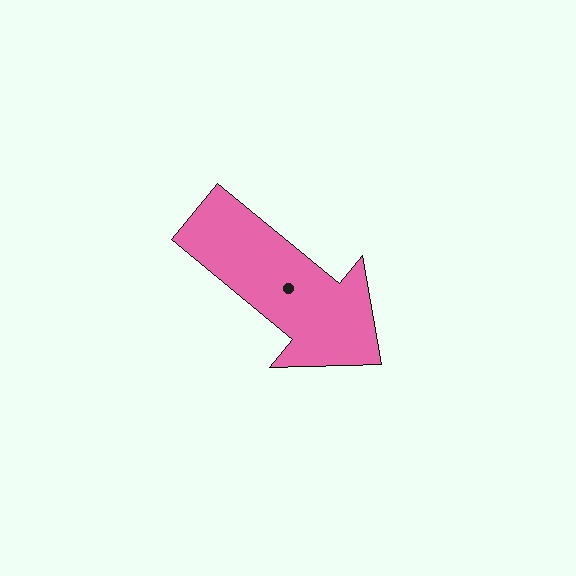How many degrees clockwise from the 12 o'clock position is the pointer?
Approximately 129 degrees.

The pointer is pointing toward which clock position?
Roughly 4 o'clock.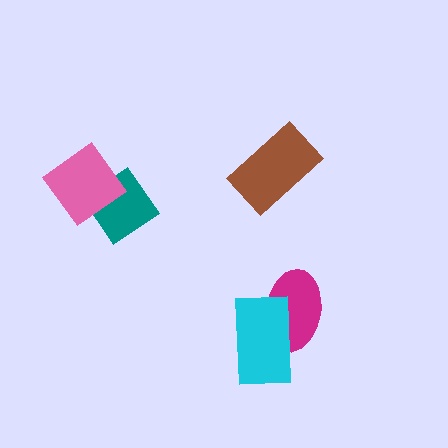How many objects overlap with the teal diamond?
1 object overlaps with the teal diamond.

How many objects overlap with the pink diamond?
1 object overlaps with the pink diamond.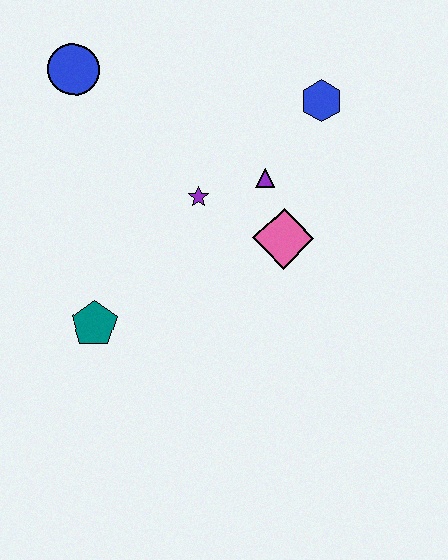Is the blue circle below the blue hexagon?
No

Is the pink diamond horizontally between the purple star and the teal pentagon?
No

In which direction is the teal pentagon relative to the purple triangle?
The teal pentagon is to the left of the purple triangle.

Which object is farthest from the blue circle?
The pink diamond is farthest from the blue circle.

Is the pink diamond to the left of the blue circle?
No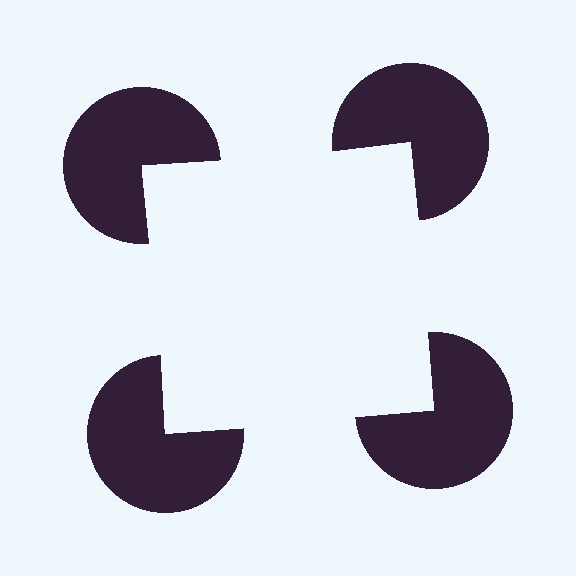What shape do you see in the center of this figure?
An illusory square — its edges are inferred from the aligned wedge cuts in the pac-man discs, not physically drawn.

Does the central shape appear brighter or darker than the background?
It typically appears slightly brighter than the background, even though no actual brightness change is drawn.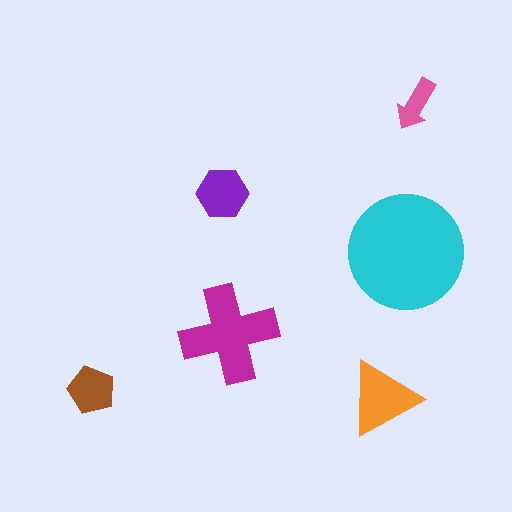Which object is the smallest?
The pink arrow.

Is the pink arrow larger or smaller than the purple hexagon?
Smaller.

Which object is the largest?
The cyan circle.